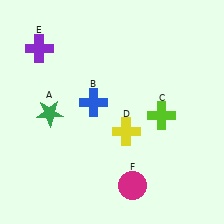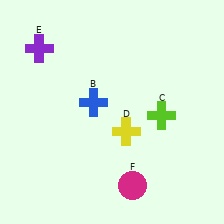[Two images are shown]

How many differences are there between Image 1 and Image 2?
There is 1 difference between the two images.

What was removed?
The green star (A) was removed in Image 2.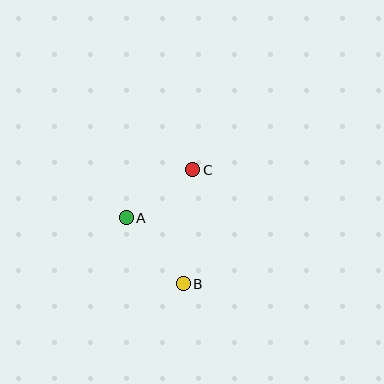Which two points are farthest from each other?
Points B and C are farthest from each other.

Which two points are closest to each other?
Points A and C are closest to each other.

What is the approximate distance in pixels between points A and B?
The distance between A and B is approximately 87 pixels.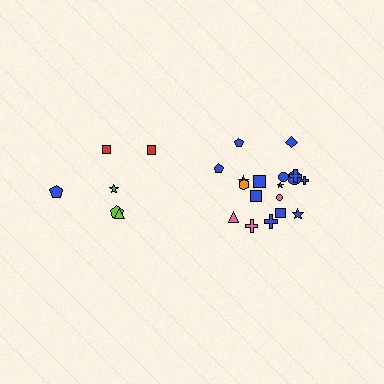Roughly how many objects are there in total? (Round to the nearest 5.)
Roughly 25 objects in total.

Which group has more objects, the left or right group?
The right group.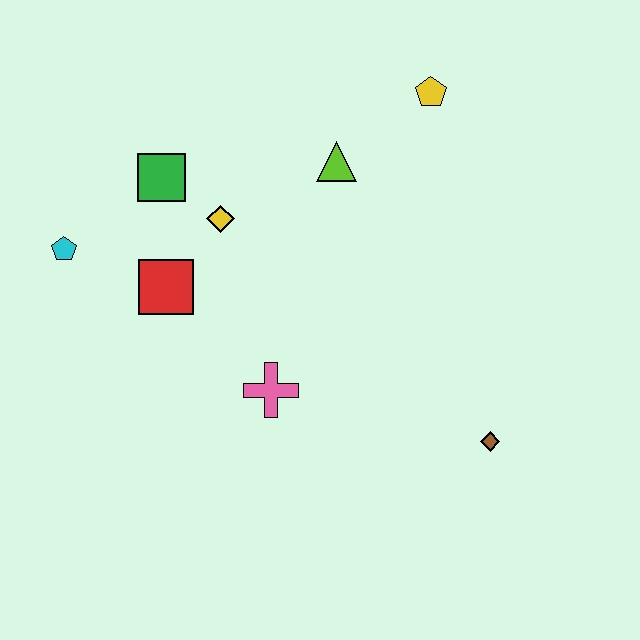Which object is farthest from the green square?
The brown diamond is farthest from the green square.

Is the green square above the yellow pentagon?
No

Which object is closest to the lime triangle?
The yellow pentagon is closest to the lime triangle.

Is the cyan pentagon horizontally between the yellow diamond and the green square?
No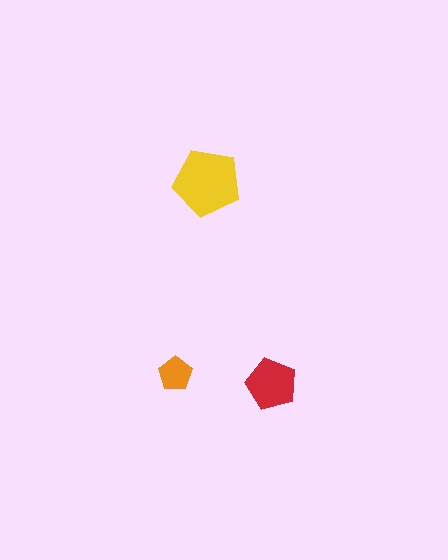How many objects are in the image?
There are 3 objects in the image.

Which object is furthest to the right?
The red pentagon is rightmost.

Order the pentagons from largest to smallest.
the yellow one, the red one, the orange one.